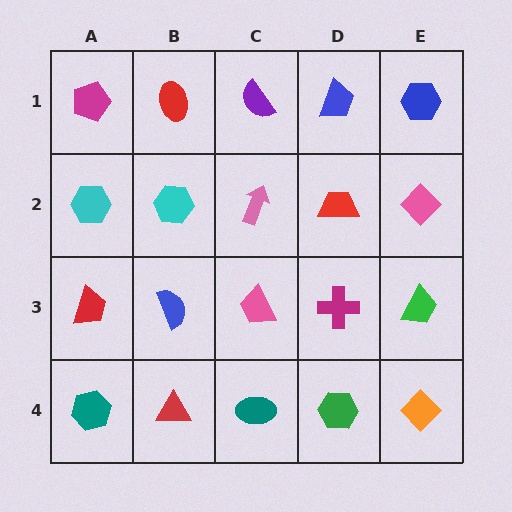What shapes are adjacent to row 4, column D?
A magenta cross (row 3, column D), a teal ellipse (row 4, column C), an orange diamond (row 4, column E).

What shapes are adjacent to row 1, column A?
A cyan hexagon (row 2, column A), a red ellipse (row 1, column B).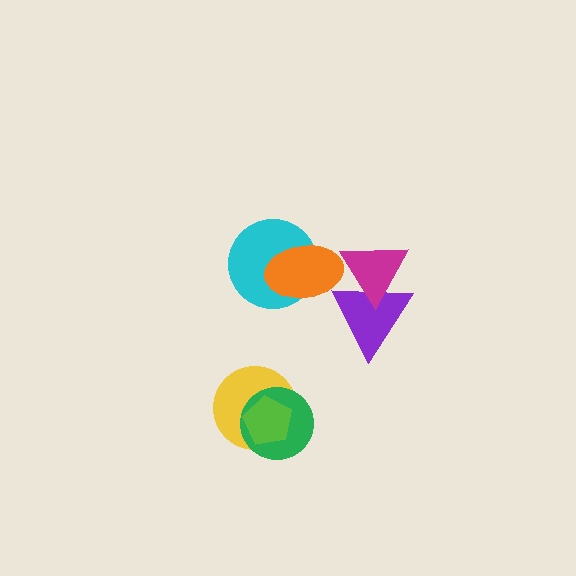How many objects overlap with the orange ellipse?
2 objects overlap with the orange ellipse.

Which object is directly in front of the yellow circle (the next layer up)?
The green circle is directly in front of the yellow circle.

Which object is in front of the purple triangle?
The magenta triangle is in front of the purple triangle.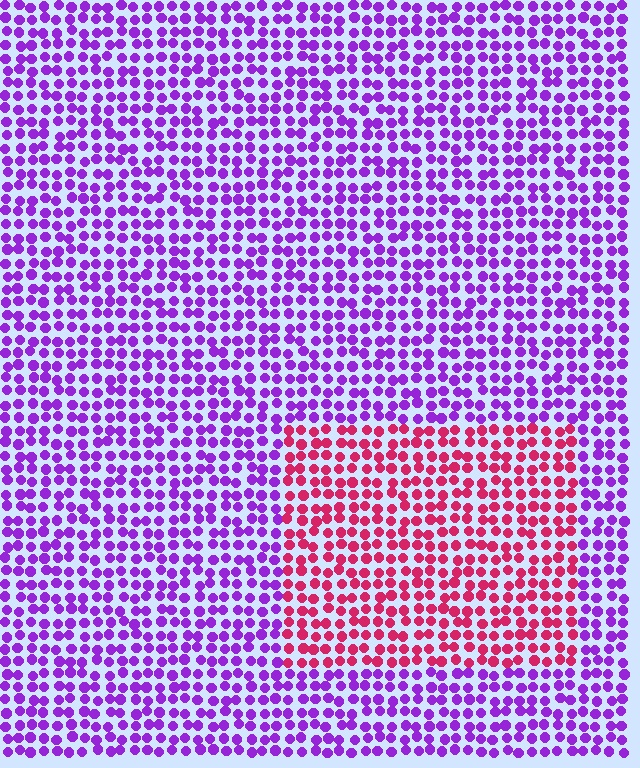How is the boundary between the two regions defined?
The boundary is defined purely by a slight shift in hue (about 59 degrees). Spacing, size, and orientation are identical on both sides.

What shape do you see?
I see a rectangle.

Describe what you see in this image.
The image is filled with small purple elements in a uniform arrangement. A rectangle-shaped region is visible where the elements are tinted to a slightly different hue, forming a subtle color boundary.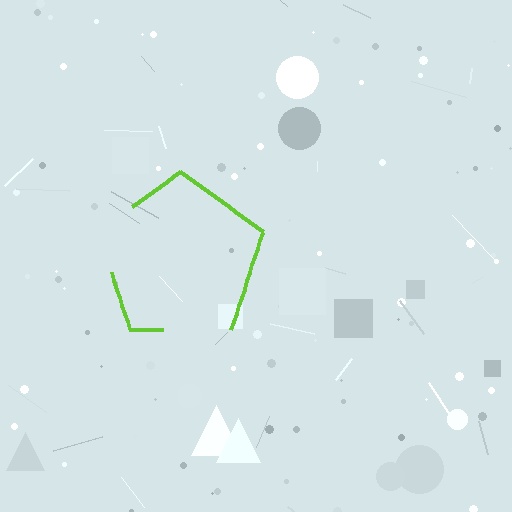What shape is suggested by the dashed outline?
The dashed outline suggests a pentagon.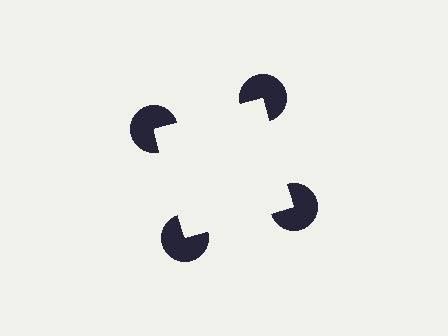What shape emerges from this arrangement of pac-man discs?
An illusory square — its edges are inferred from the aligned wedge cuts in the pac-man discs, not physically drawn.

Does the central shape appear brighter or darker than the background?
It typically appears slightly brighter than the background, even though no actual brightness change is drawn.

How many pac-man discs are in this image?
There are 4 — one at each vertex of the illusory square.